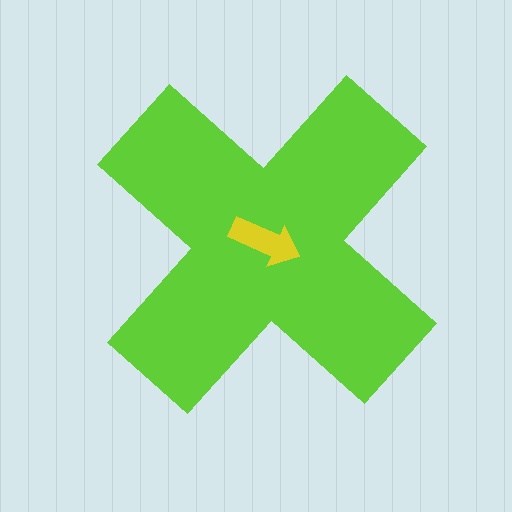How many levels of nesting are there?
2.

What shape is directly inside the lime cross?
The yellow arrow.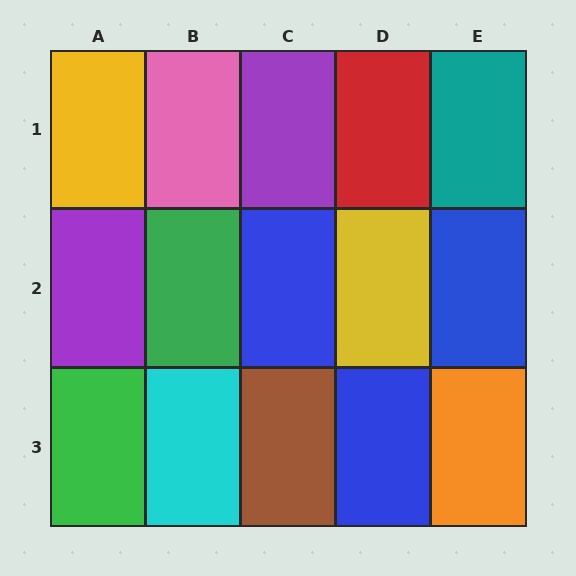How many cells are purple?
2 cells are purple.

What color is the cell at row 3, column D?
Blue.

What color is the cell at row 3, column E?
Orange.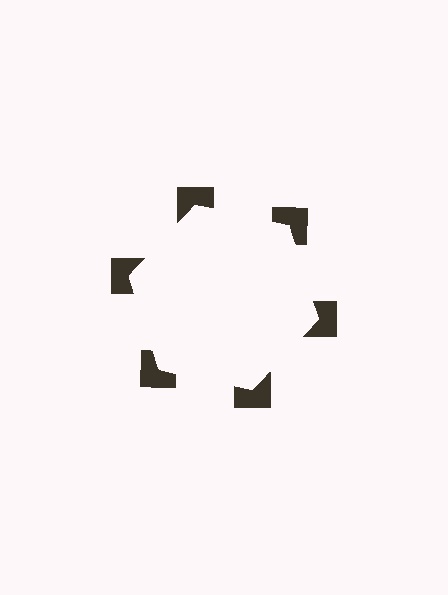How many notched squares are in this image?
There are 6 — one at each vertex of the illusory hexagon.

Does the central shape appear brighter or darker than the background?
It typically appears slightly brighter than the background, even though no actual brightness change is drawn.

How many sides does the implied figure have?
6 sides.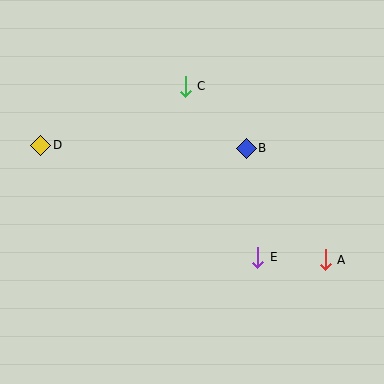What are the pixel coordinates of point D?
Point D is at (41, 145).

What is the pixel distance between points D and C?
The distance between D and C is 156 pixels.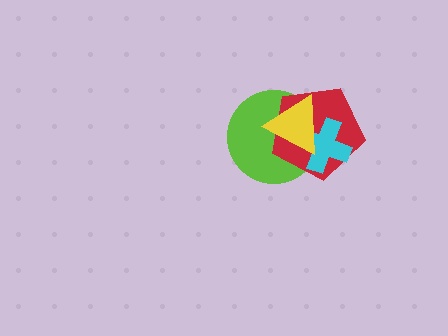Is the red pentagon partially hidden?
Yes, it is partially covered by another shape.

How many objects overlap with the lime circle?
3 objects overlap with the lime circle.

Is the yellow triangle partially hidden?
No, no other shape covers it.